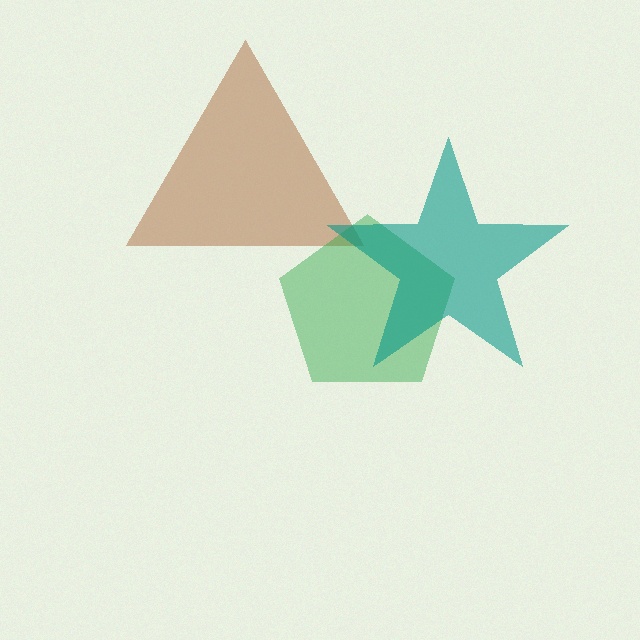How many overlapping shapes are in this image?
There are 3 overlapping shapes in the image.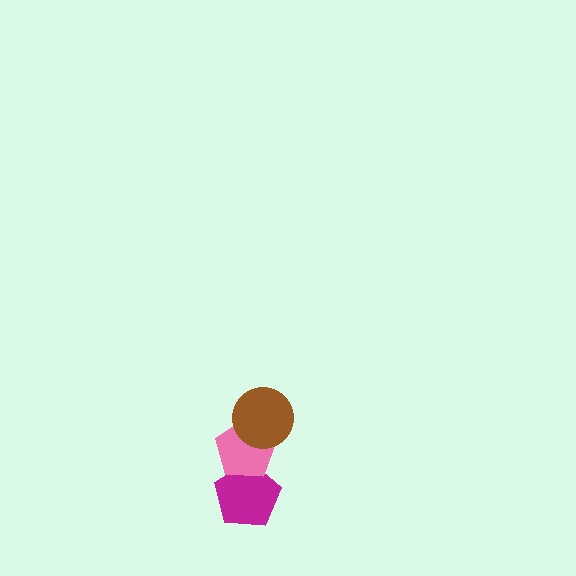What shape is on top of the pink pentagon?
The brown circle is on top of the pink pentagon.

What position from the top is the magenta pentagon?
The magenta pentagon is 3rd from the top.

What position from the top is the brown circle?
The brown circle is 1st from the top.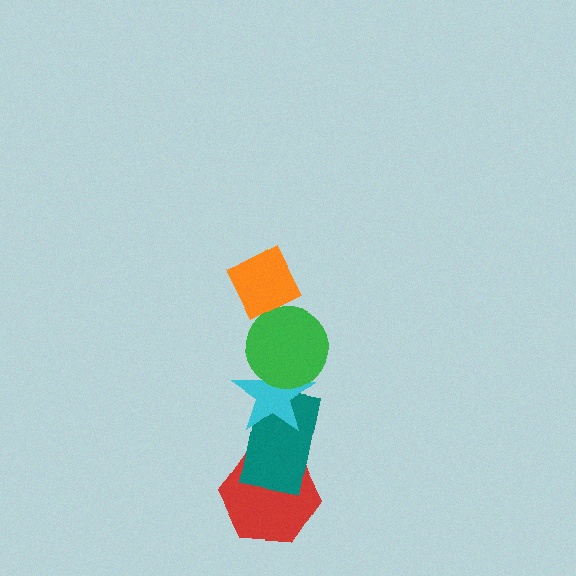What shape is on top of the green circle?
The orange diamond is on top of the green circle.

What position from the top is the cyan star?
The cyan star is 3rd from the top.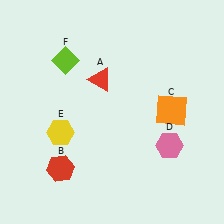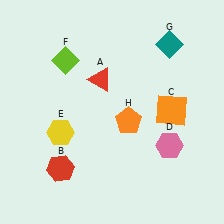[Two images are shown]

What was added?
A teal diamond (G), an orange pentagon (H) were added in Image 2.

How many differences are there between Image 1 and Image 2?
There are 2 differences between the two images.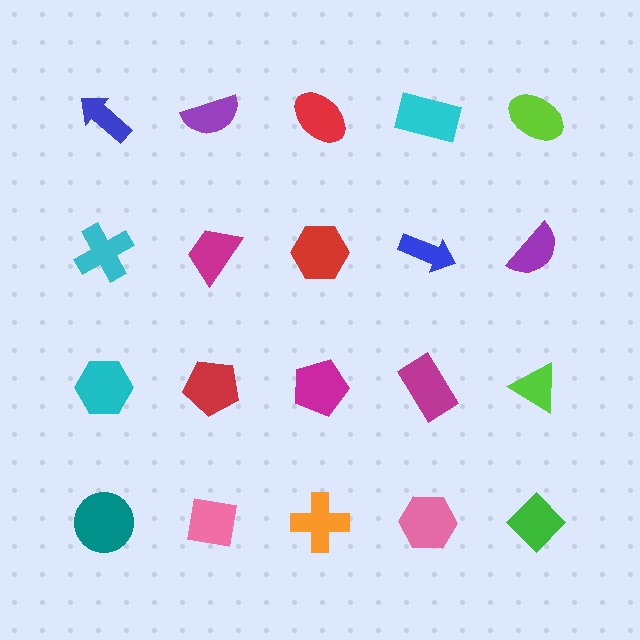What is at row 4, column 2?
A pink square.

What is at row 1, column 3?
A red ellipse.